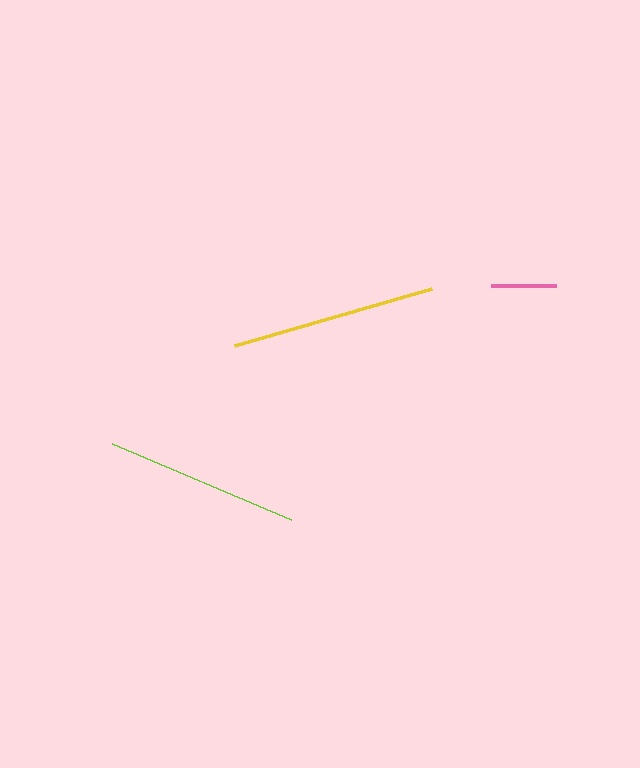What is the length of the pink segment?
The pink segment is approximately 65 pixels long.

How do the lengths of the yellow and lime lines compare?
The yellow and lime lines are approximately the same length.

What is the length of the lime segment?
The lime segment is approximately 194 pixels long.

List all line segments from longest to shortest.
From longest to shortest: yellow, lime, pink.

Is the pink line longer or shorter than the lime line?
The lime line is longer than the pink line.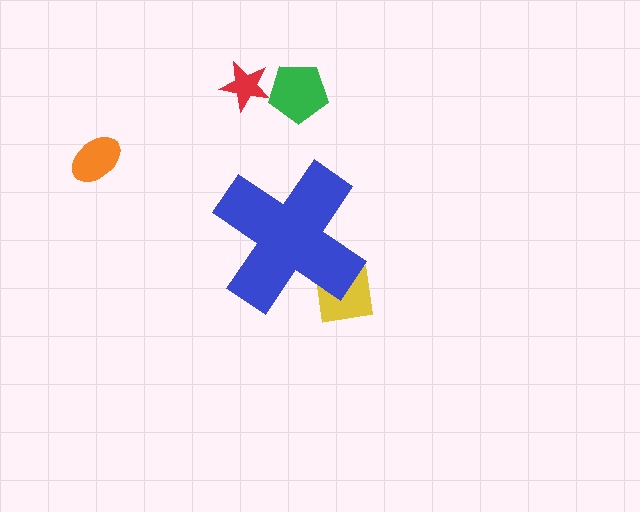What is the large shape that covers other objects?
A blue cross.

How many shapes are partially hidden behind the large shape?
1 shape is partially hidden.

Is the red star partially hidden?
No, the red star is fully visible.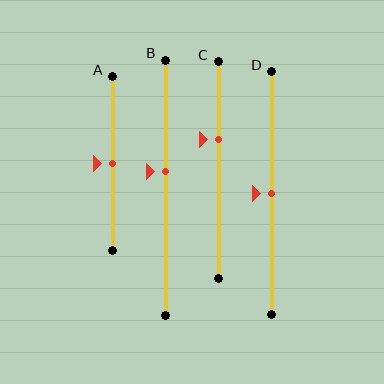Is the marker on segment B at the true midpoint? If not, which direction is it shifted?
No, the marker on segment B is shifted upward by about 6% of the segment length.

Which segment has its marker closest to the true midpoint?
Segment A has its marker closest to the true midpoint.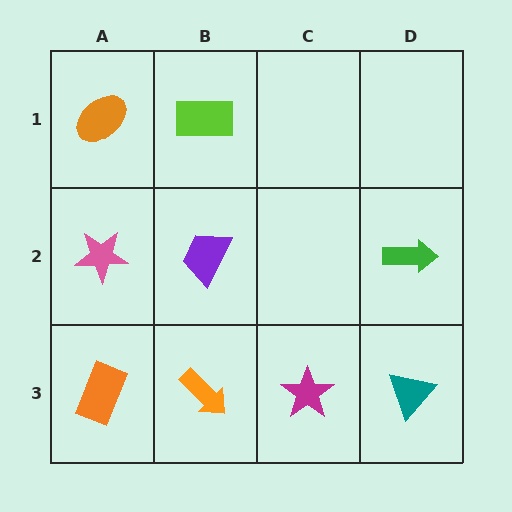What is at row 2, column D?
A green arrow.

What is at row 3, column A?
An orange rectangle.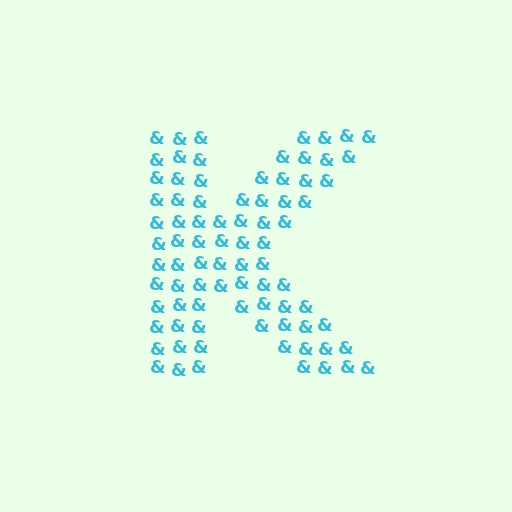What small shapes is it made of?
It is made of small ampersands.